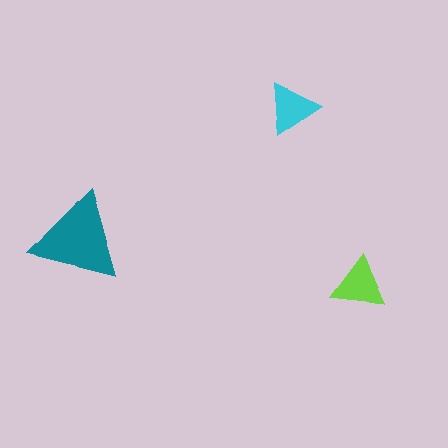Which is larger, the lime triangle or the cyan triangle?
The lime one.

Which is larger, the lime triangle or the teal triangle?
The teal one.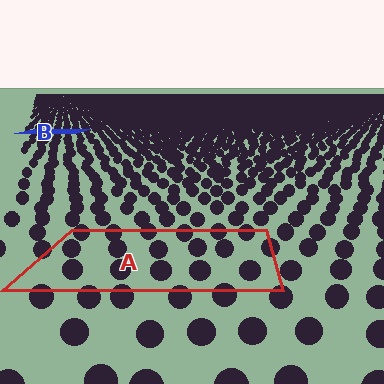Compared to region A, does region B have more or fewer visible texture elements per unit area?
Region B has more texture elements per unit area — they are packed more densely because it is farther away.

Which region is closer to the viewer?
Region A is closer. The texture elements there are larger and more spread out.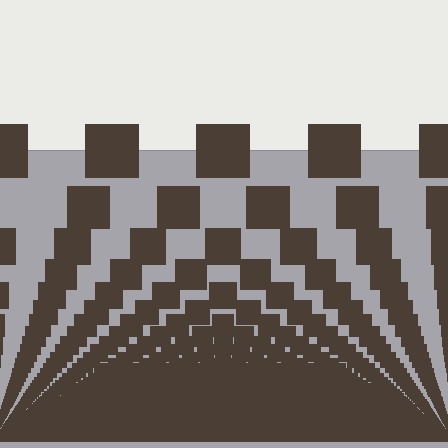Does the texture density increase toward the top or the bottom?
Density increases toward the bottom.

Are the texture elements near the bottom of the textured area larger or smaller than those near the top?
Smaller. The gradient is inverted — elements near the bottom are smaller and denser.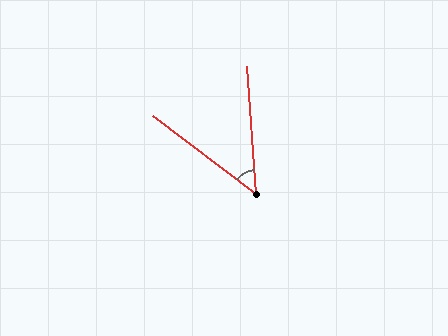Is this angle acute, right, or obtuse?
It is acute.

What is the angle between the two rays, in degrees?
Approximately 49 degrees.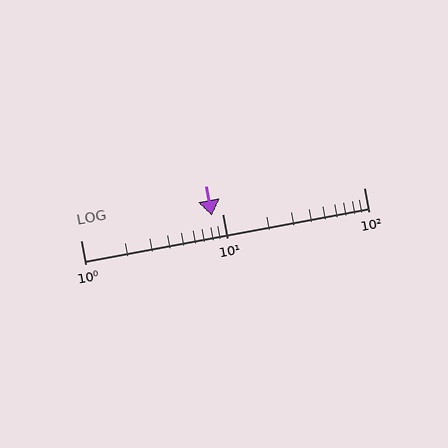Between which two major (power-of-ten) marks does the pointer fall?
The pointer is between 1 and 10.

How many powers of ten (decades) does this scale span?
The scale spans 2 decades, from 1 to 100.